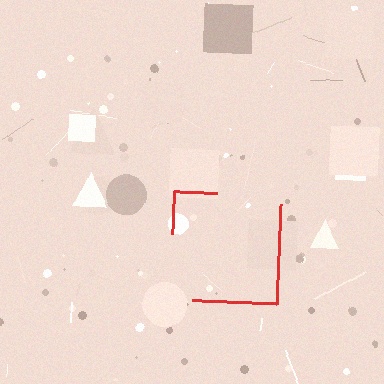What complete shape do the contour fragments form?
The contour fragments form a square.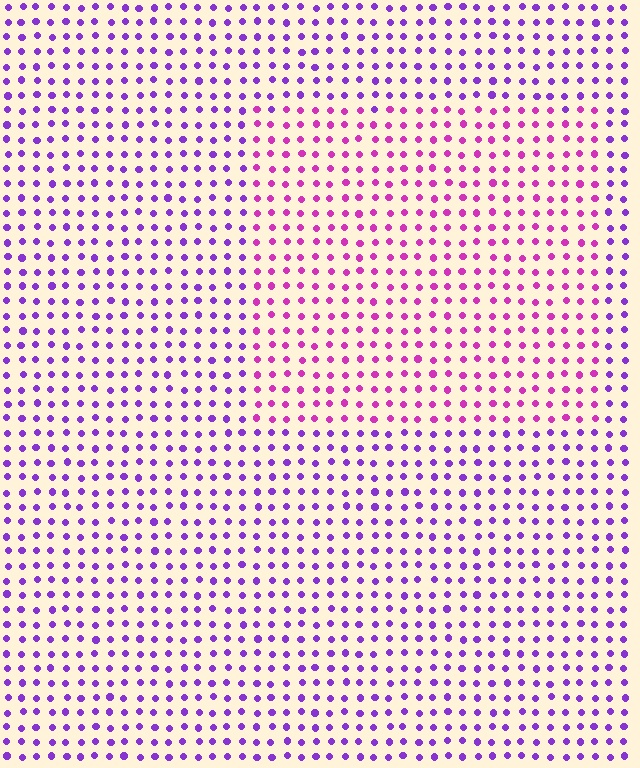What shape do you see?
I see a rectangle.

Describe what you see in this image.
The image is filled with small purple elements in a uniform arrangement. A rectangle-shaped region is visible where the elements are tinted to a slightly different hue, forming a subtle color boundary.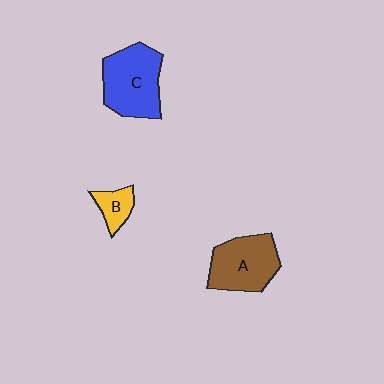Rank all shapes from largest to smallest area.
From largest to smallest: C (blue), A (brown), B (yellow).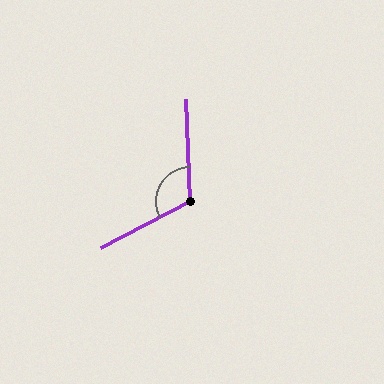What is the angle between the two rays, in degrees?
Approximately 115 degrees.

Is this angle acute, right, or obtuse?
It is obtuse.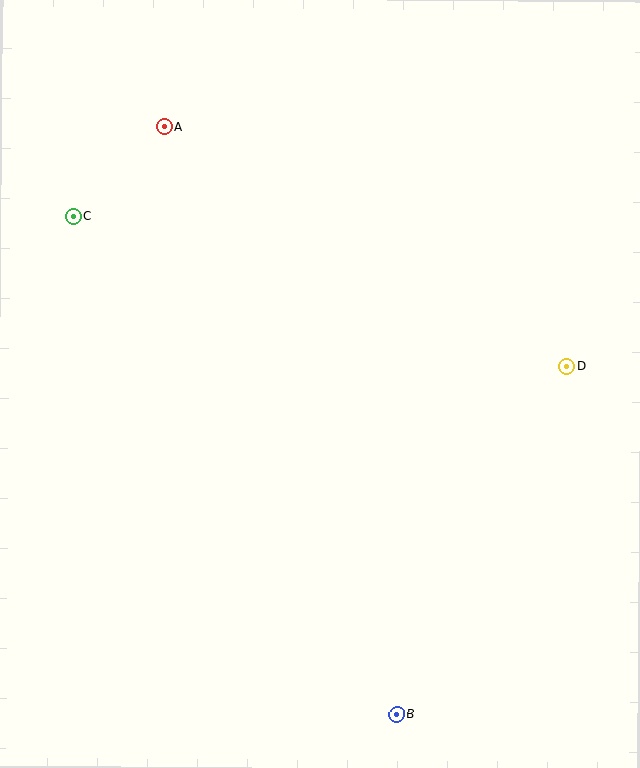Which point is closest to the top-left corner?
Point A is closest to the top-left corner.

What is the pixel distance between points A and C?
The distance between A and C is 128 pixels.